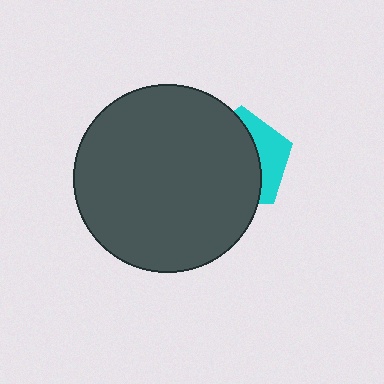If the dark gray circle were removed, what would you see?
You would see the complete cyan pentagon.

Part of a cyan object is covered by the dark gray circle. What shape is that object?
It is a pentagon.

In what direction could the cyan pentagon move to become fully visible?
The cyan pentagon could move right. That would shift it out from behind the dark gray circle entirely.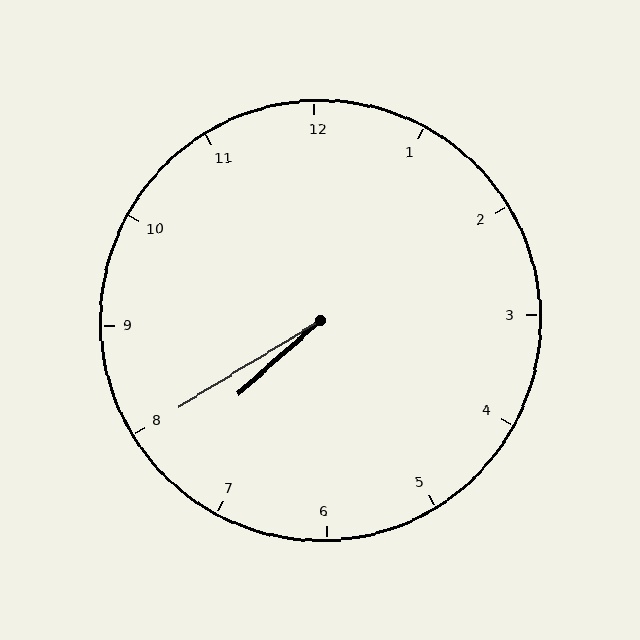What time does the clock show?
7:40.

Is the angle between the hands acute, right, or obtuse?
It is acute.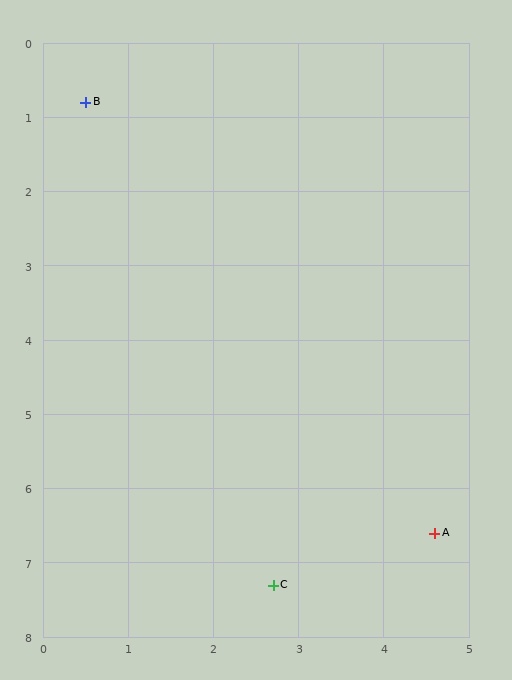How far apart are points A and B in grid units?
Points A and B are about 7.1 grid units apart.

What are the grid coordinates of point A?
Point A is at approximately (4.6, 6.6).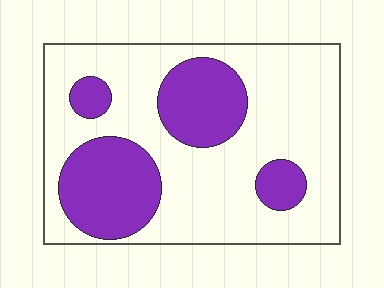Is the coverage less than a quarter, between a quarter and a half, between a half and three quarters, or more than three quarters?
Between a quarter and a half.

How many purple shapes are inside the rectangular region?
4.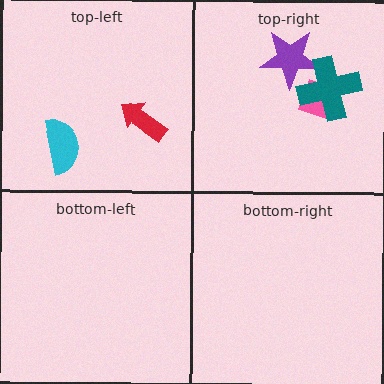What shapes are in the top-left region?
The red arrow, the cyan semicircle.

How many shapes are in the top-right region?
3.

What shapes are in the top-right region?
The pink diamond, the purple star, the teal cross.